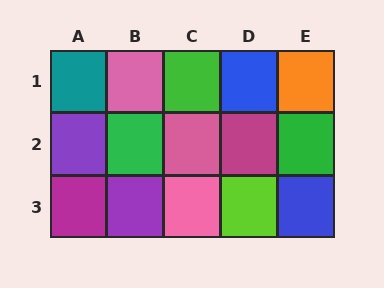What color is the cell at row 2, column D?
Magenta.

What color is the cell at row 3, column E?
Blue.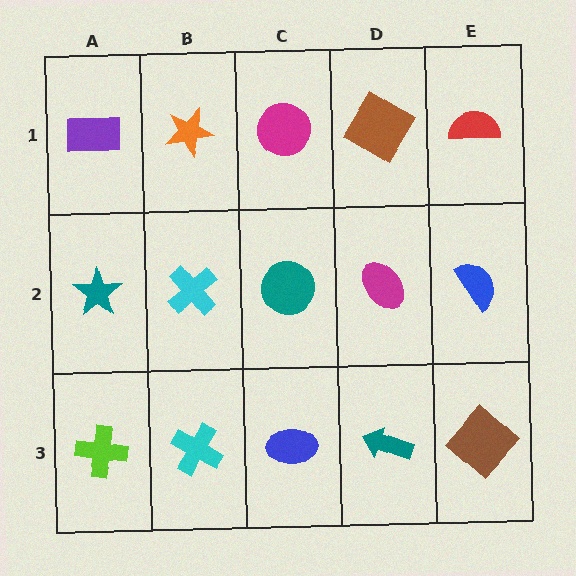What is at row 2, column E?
A blue semicircle.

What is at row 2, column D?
A magenta ellipse.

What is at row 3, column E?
A brown diamond.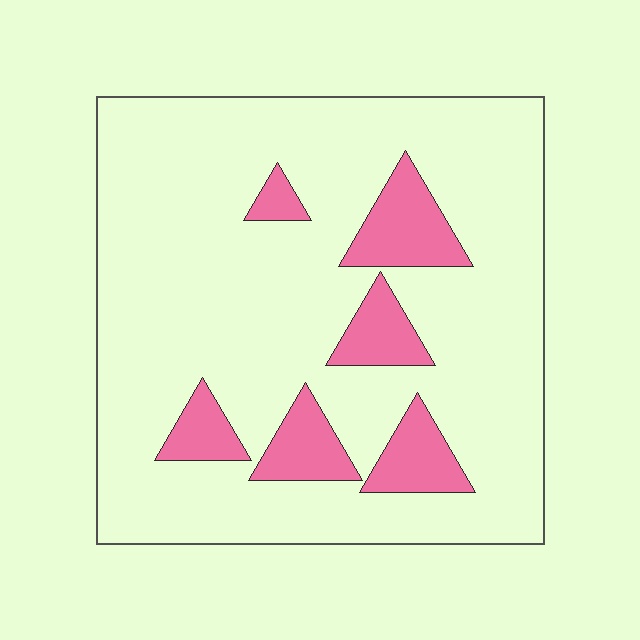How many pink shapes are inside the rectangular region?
6.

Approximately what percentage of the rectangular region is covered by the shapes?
Approximately 15%.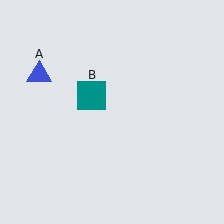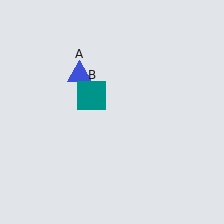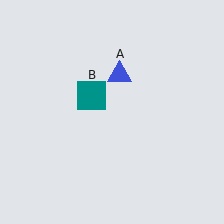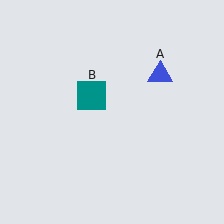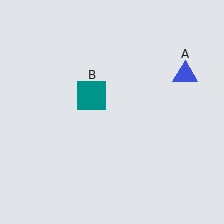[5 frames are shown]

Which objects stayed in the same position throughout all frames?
Teal square (object B) remained stationary.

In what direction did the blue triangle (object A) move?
The blue triangle (object A) moved right.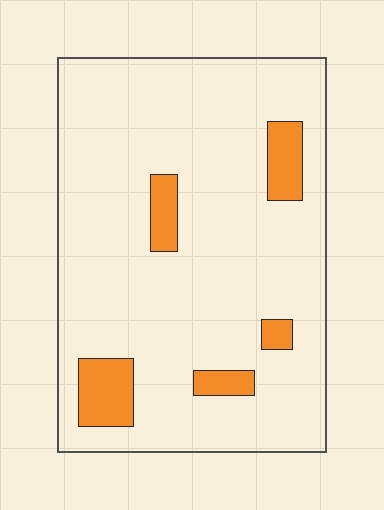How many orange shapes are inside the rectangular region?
5.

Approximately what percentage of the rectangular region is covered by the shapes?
Approximately 10%.